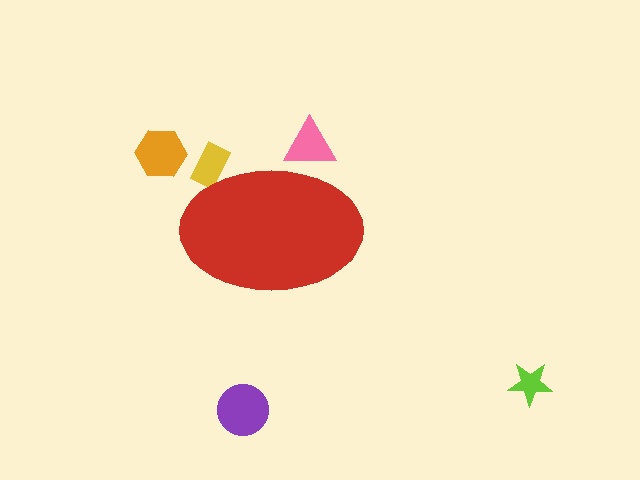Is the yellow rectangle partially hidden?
Yes, the yellow rectangle is partially hidden behind the red ellipse.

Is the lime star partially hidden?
No, the lime star is fully visible.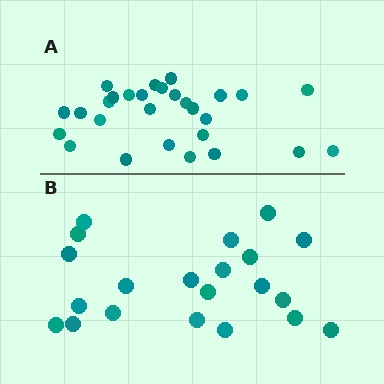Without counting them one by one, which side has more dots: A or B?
Region A (the top region) has more dots.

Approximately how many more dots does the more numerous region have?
Region A has roughly 8 or so more dots than region B.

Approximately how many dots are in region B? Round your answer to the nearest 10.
About 20 dots. (The exact count is 21, which rounds to 20.)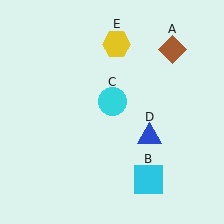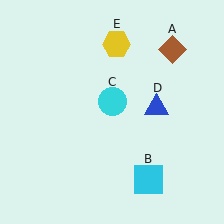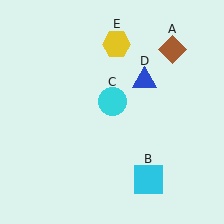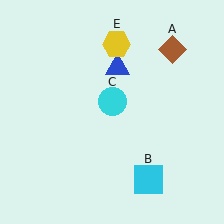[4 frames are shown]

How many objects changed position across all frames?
1 object changed position: blue triangle (object D).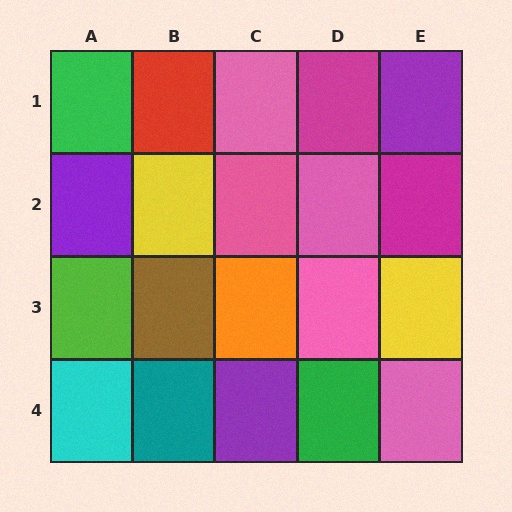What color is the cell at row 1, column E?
Purple.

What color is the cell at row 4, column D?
Green.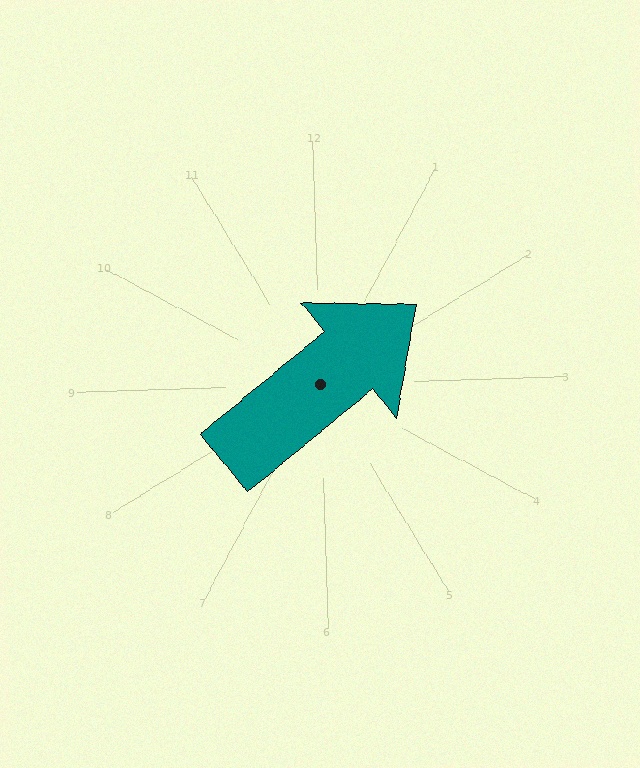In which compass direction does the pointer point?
Northeast.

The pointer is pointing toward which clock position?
Roughly 2 o'clock.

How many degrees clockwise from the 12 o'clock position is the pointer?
Approximately 52 degrees.